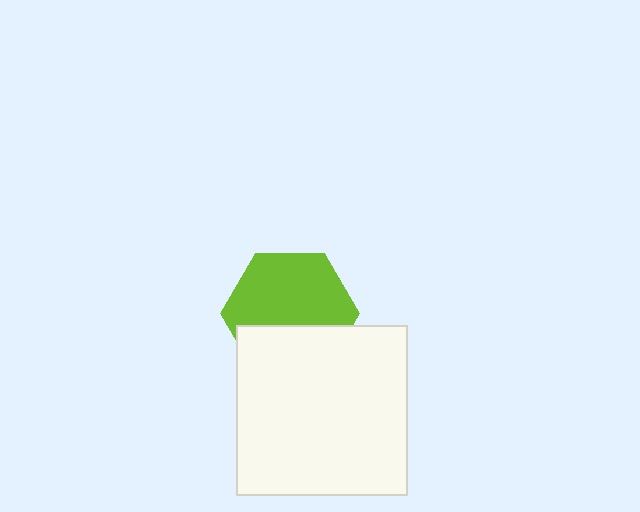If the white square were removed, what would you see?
You would see the complete lime hexagon.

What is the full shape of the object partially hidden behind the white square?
The partially hidden object is a lime hexagon.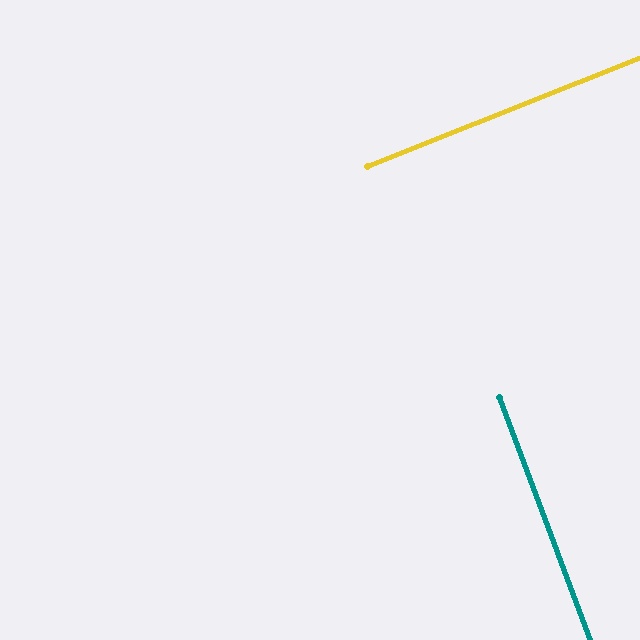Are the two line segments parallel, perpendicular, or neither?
Perpendicular — they meet at approximately 89°.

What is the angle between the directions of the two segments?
Approximately 89 degrees.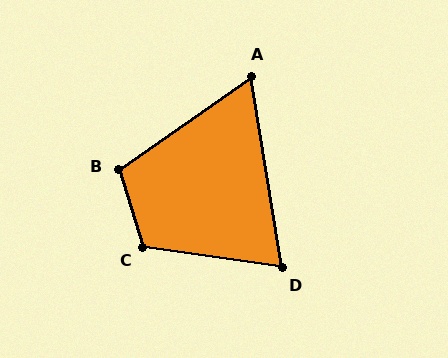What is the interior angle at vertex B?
Approximately 108 degrees (obtuse).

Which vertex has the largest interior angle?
C, at approximately 116 degrees.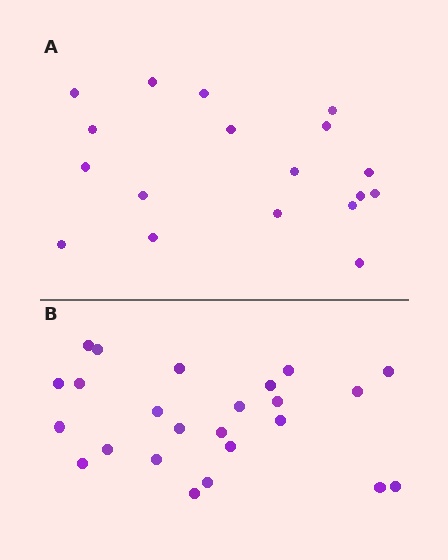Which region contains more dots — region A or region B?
Region B (the bottom region) has more dots.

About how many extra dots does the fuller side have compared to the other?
Region B has about 6 more dots than region A.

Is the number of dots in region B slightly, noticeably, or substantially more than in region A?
Region B has noticeably more, but not dramatically so. The ratio is roughly 1.3 to 1.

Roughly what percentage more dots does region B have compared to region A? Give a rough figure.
About 35% more.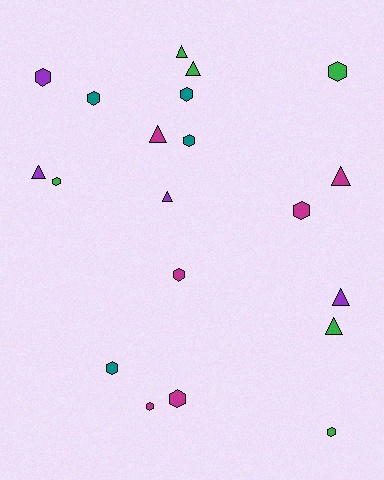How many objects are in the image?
There are 20 objects.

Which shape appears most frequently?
Hexagon, with 12 objects.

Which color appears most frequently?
Green, with 6 objects.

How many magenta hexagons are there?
There are 4 magenta hexagons.